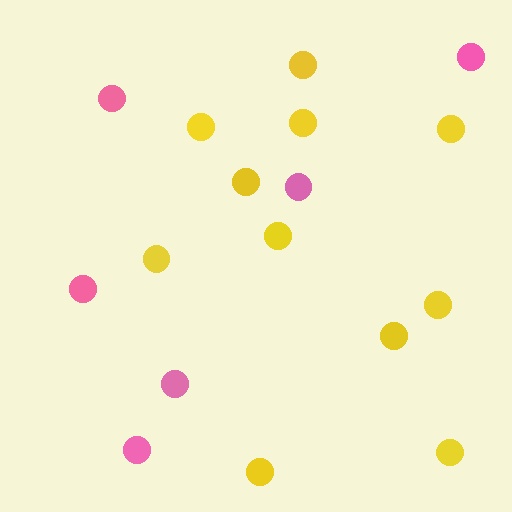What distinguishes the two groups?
There are 2 groups: one group of yellow circles (11) and one group of pink circles (6).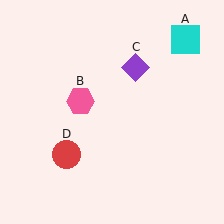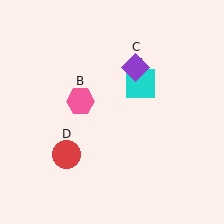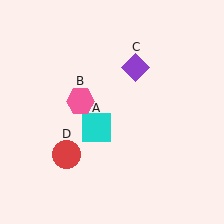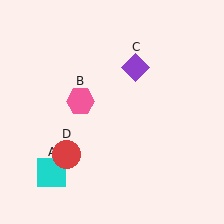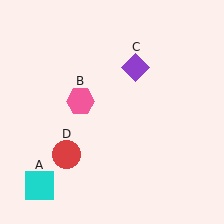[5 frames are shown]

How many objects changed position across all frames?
1 object changed position: cyan square (object A).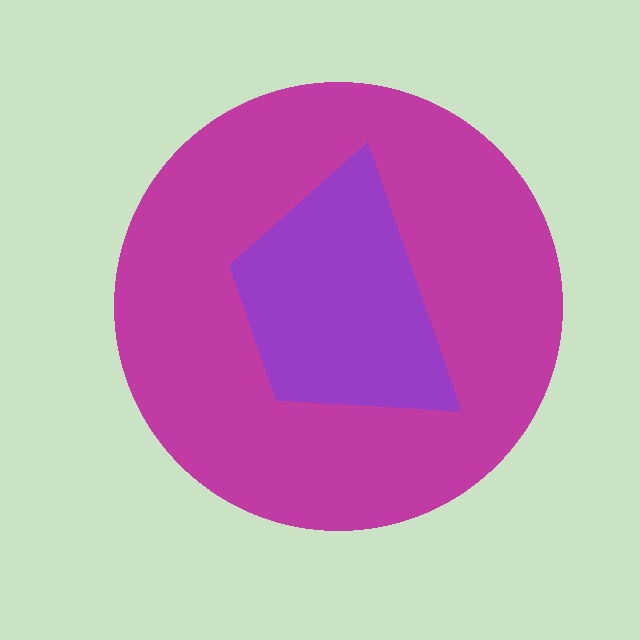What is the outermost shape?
The magenta circle.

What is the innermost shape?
The purple trapezoid.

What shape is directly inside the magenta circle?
The purple trapezoid.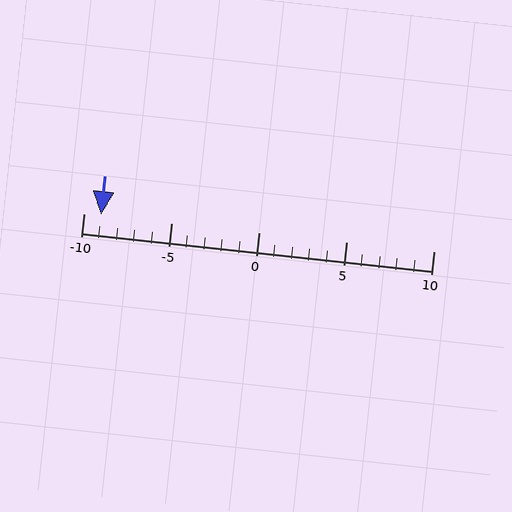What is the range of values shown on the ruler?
The ruler shows values from -10 to 10.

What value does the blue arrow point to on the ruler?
The blue arrow points to approximately -9.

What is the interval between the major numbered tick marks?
The major tick marks are spaced 5 units apart.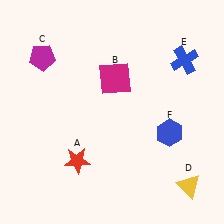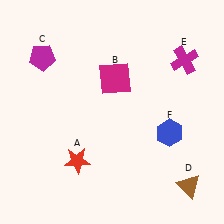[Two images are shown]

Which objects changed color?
D changed from yellow to brown. E changed from blue to magenta.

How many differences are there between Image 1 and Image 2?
There are 2 differences between the two images.